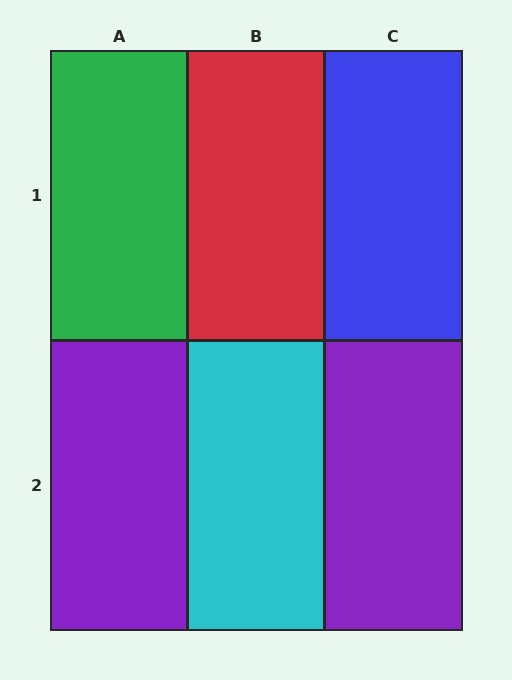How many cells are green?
1 cell is green.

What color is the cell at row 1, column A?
Green.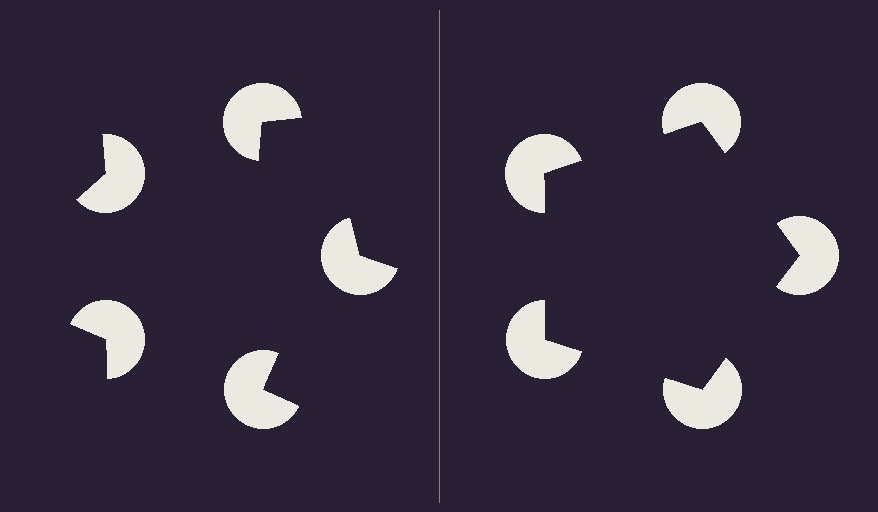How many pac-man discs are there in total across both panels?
10 — 5 on each side.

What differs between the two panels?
The pac-man discs are positioned identically on both sides; only the wedge orientations differ. On the right they align to a pentagon; on the left they are misaligned.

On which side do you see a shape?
An illusory pentagon appears on the right side. On the left side the wedge cuts are rotated, so no coherent shape forms.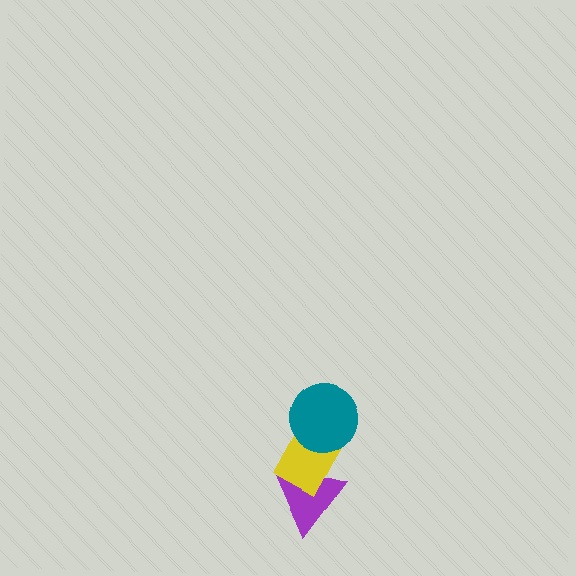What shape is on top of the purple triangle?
The yellow rectangle is on top of the purple triangle.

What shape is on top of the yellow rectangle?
The teal circle is on top of the yellow rectangle.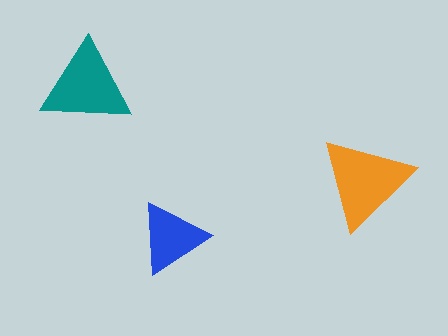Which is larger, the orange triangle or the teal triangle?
The orange one.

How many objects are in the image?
There are 3 objects in the image.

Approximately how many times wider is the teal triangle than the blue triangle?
About 1.5 times wider.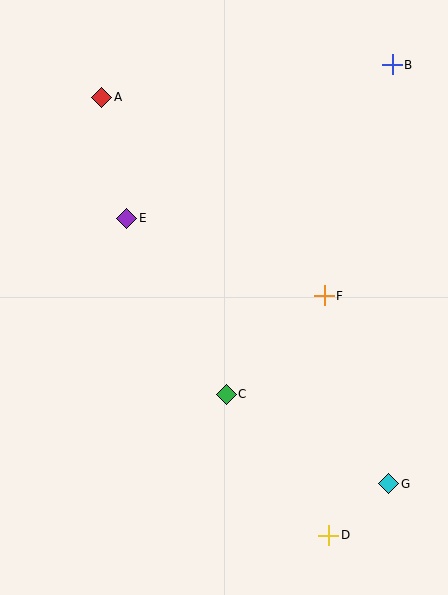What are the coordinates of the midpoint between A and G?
The midpoint between A and G is at (245, 291).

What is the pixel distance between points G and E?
The distance between G and E is 373 pixels.